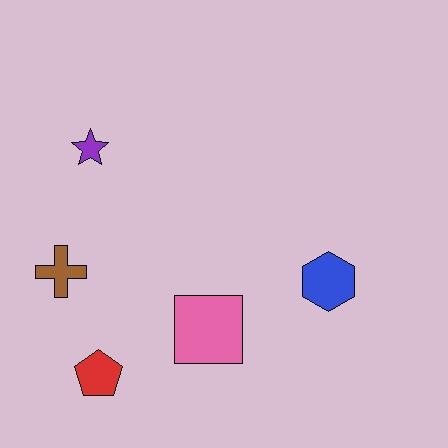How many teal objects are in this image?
There are no teal objects.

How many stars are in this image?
There is 1 star.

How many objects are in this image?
There are 5 objects.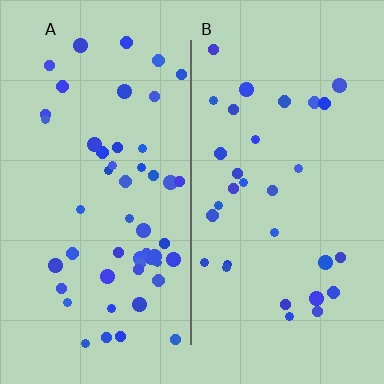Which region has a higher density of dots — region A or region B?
A (the left).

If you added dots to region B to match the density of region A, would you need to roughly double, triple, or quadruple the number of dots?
Approximately double.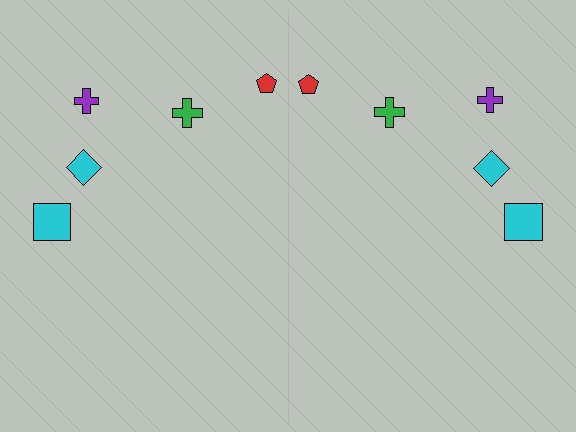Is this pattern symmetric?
Yes, this pattern has bilateral (reflection) symmetry.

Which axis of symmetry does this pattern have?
The pattern has a vertical axis of symmetry running through the center of the image.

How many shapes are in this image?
There are 10 shapes in this image.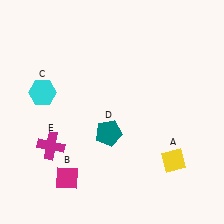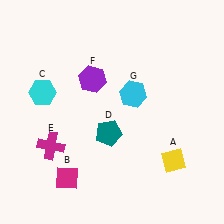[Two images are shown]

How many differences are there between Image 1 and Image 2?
There are 2 differences between the two images.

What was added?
A purple hexagon (F), a cyan hexagon (G) were added in Image 2.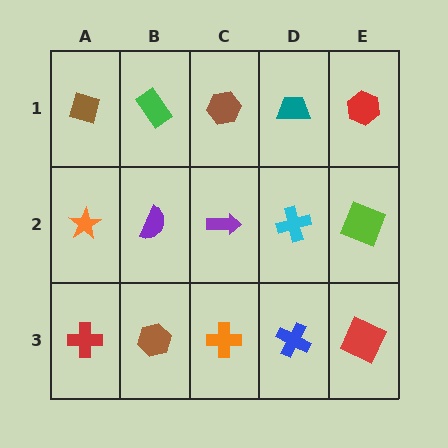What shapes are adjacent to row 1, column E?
A lime square (row 2, column E), a teal trapezoid (row 1, column D).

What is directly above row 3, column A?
An orange star.